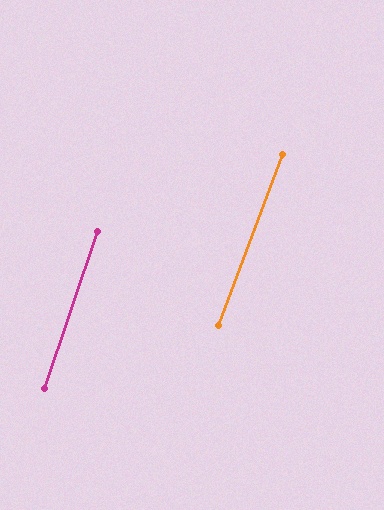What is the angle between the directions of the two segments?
Approximately 2 degrees.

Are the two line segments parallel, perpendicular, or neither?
Parallel — their directions differ by only 1.9°.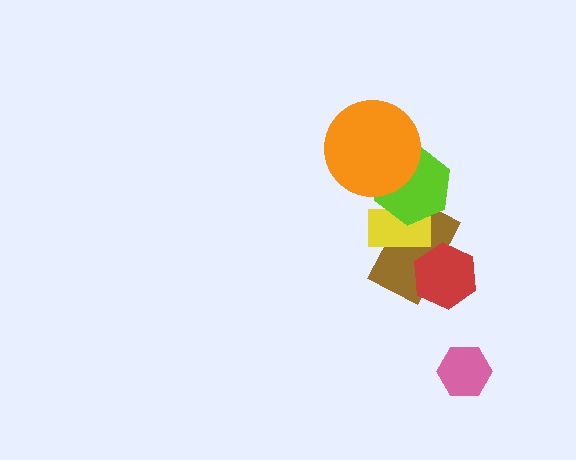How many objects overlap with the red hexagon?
1 object overlaps with the red hexagon.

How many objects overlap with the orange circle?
1 object overlaps with the orange circle.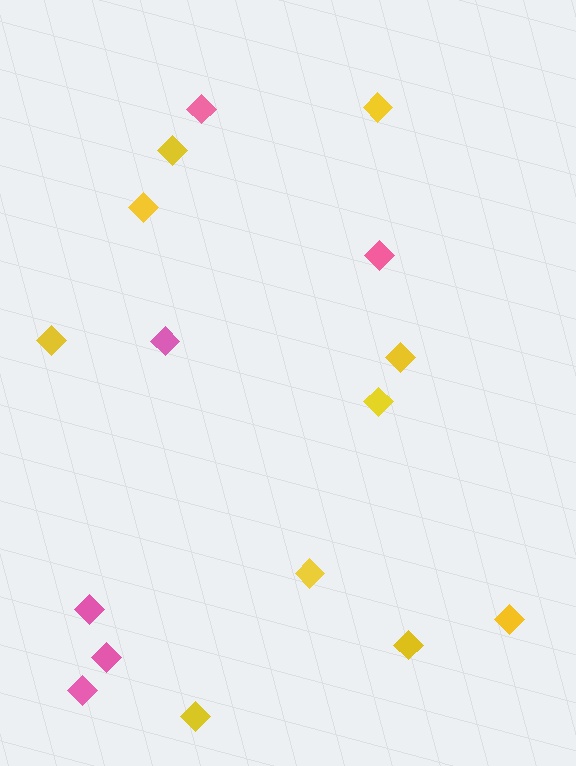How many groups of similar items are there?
There are 2 groups: one group of yellow diamonds (10) and one group of pink diamonds (6).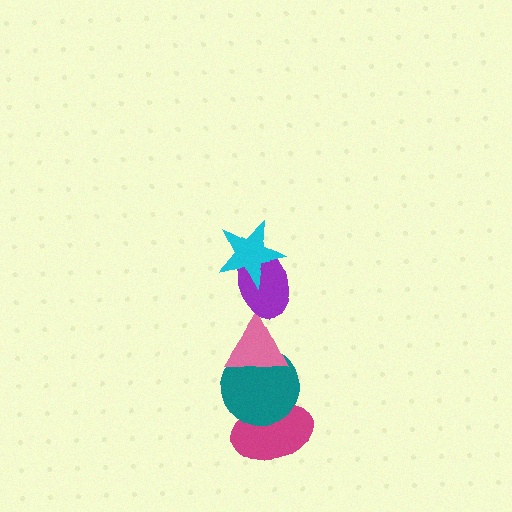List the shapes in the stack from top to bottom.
From top to bottom: the cyan star, the purple ellipse, the pink triangle, the teal circle, the magenta ellipse.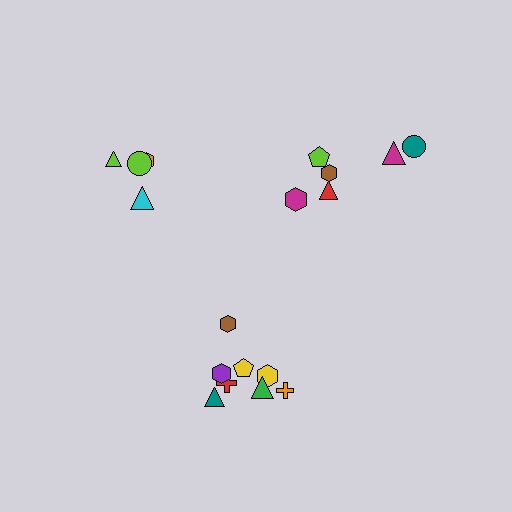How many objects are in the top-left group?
There are 4 objects.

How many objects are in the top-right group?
There are 6 objects.